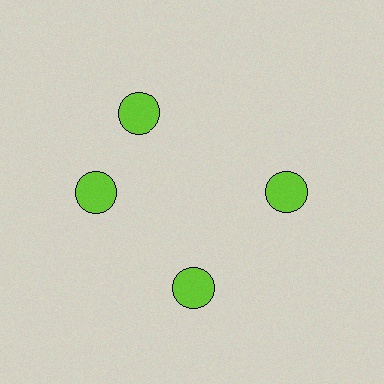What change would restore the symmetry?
The symmetry would be restored by rotating it back into even spacing with its neighbors so that all 4 circles sit at equal angles and equal distance from the center.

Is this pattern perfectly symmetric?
No. The 4 lime circles are arranged in a ring, but one element near the 12 o'clock position is rotated out of alignment along the ring, breaking the 4-fold rotational symmetry.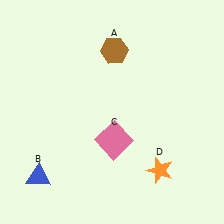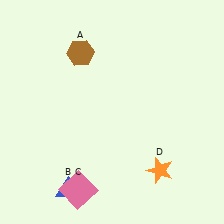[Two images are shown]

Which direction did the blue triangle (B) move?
The blue triangle (B) moved right.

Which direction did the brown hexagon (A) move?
The brown hexagon (A) moved left.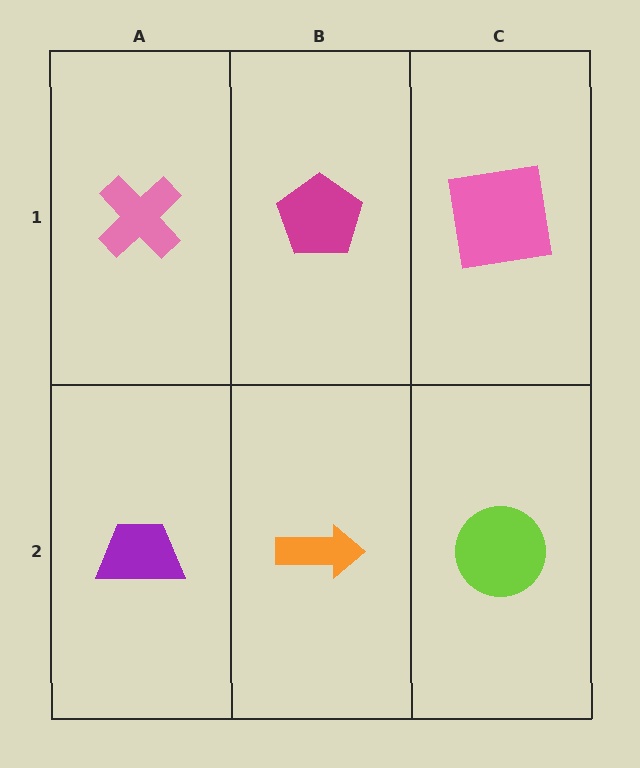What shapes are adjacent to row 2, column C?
A pink square (row 1, column C), an orange arrow (row 2, column B).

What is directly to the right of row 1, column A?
A magenta pentagon.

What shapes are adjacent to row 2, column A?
A pink cross (row 1, column A), an orange arrow (row 2, column B).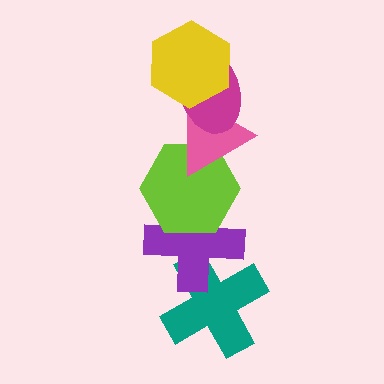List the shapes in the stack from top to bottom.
From top to bottom: the yellow hexagon, the magenta ellipse, the pink triangle, the lime hexagon, the purple cross, the teal cross.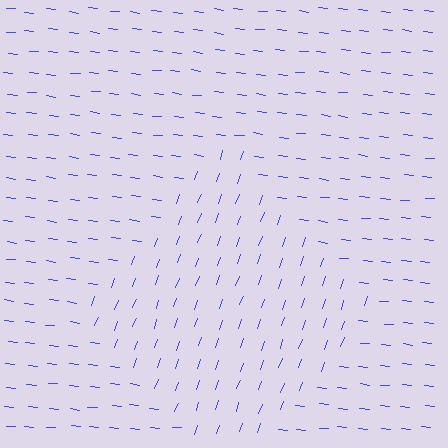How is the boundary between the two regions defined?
The boundary is defined purely by a change in line orientation (approximately 76 degrees difference). All lines are the same color and thickness.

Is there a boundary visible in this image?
Yes, there is a texture boundary formed by a change in line orientation.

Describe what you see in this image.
The image is filled with small blue line segments. A diamond region in the image has lines oriented differently from the surrounding lines, creating a visible texture boundary.